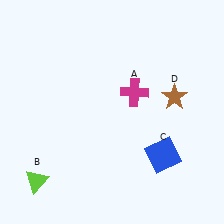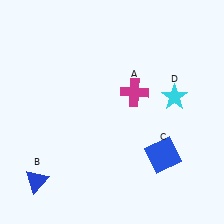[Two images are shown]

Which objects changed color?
B changed from lime to blue. D changed from brown to cyan.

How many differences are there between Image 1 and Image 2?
There are 2 differences between the two images.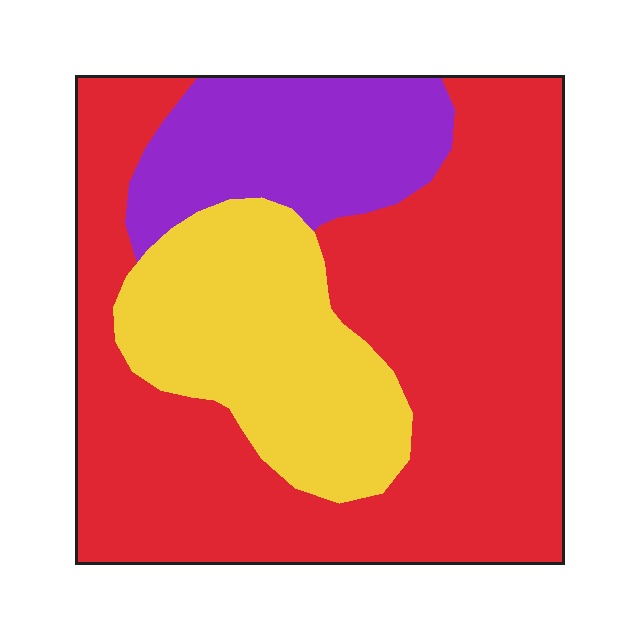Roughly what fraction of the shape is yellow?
Yellow takes up about one quarter (1/4) of the shape.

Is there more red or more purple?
Red.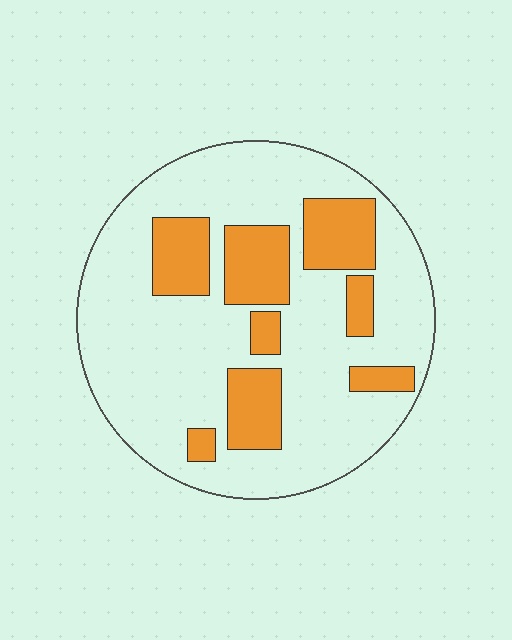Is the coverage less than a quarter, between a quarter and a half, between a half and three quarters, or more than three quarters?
Less than a quarter.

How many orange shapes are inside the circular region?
8.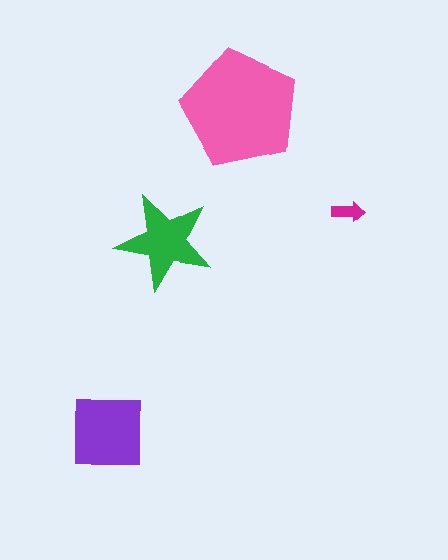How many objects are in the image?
There are 4 objects in the image.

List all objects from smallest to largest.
The magenta arrow, the green star, the purple square, the pink pentagon.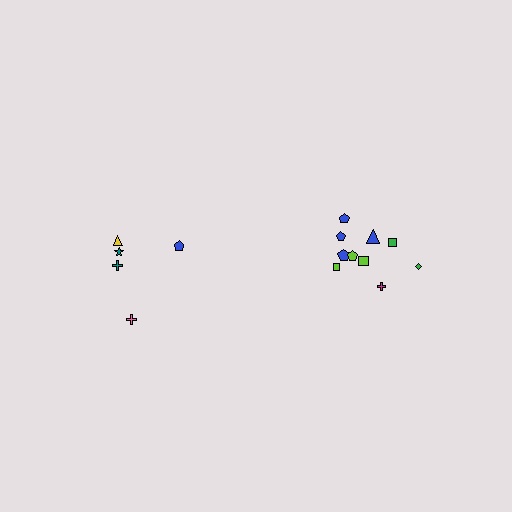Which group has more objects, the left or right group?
The right group.